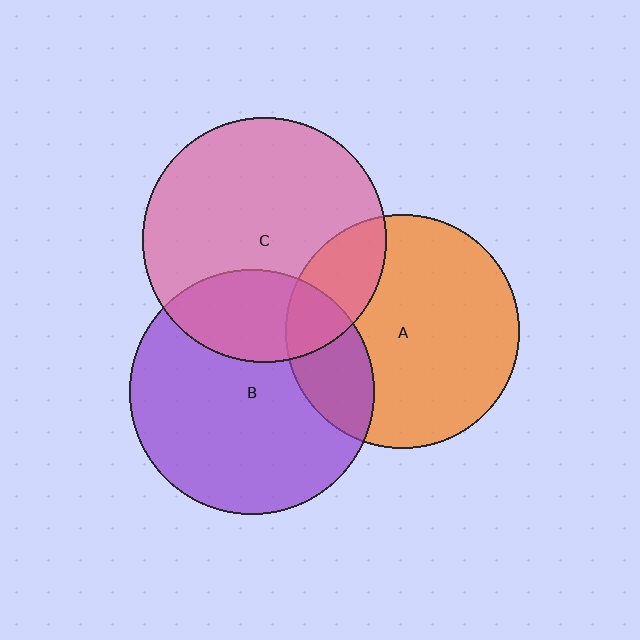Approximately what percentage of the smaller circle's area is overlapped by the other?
Approximately 20%.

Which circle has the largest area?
Circle B (purple).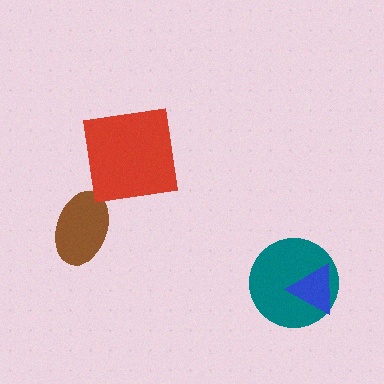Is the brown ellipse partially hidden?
No, no other shape covers it.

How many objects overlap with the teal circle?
1 object overlaps with the teal circle.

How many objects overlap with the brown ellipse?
0 objects overlap with the brown ellipse.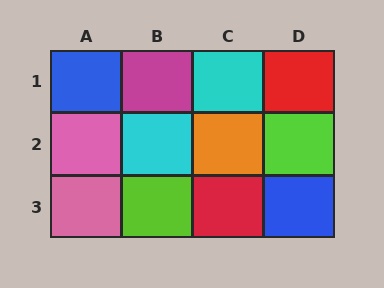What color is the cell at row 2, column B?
Cyan.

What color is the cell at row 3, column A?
Pink.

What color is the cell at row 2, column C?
Orange.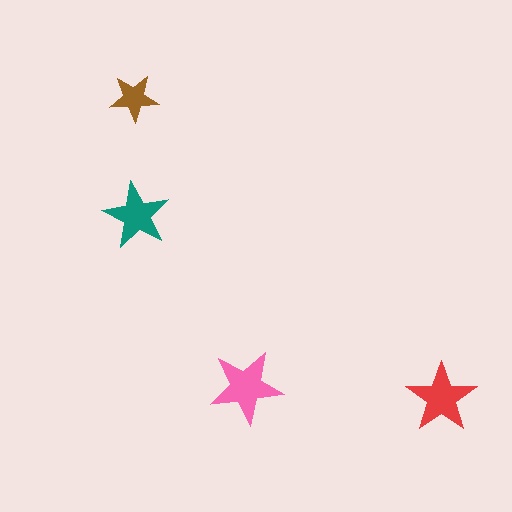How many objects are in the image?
There are 4 objects in the image.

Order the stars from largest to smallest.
the pink one, the red one, the teal one, the brown one.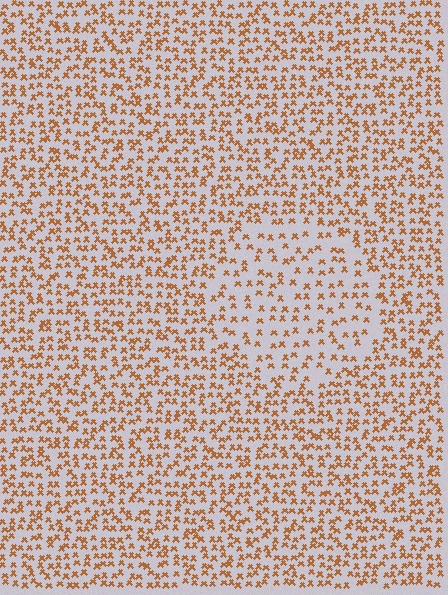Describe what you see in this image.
The image contains small brown elements arranged at two different densities. A circle-shaped region is visible where the elements are less densely packed than the surrounding area.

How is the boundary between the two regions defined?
The boundary is defined by a change in element density (approximately 1.8x ratio). All elements are the same color, size, and shape.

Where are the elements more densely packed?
The elements are more densely packed outside the circle boundary.